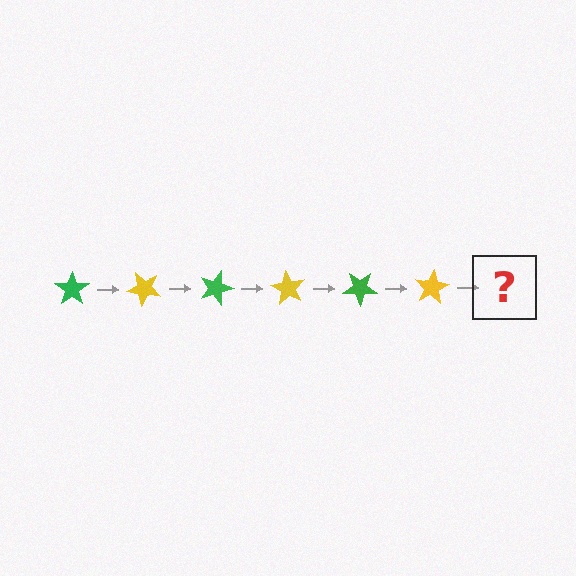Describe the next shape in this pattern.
It should be a green star, rotated 270 degrees from the start.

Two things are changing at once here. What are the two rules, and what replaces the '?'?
The two rules are that it rotates 45 degrees each step and the color cycles through green and yellow. The '?' should be a green star, rotated 270 degrees from the start.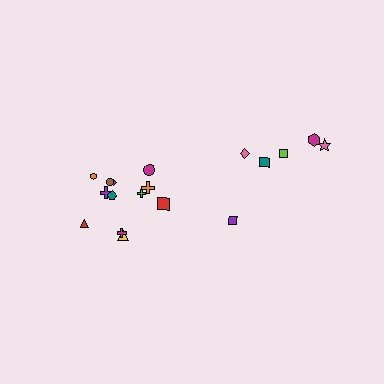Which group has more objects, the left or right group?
The left group.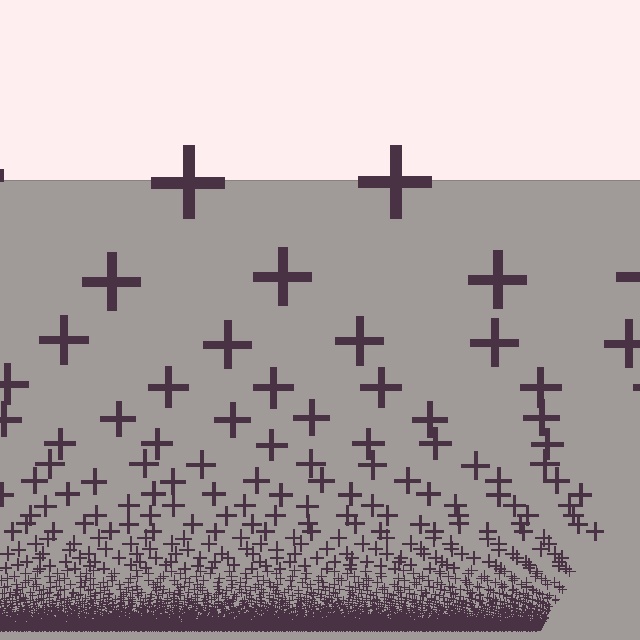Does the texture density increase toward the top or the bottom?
Density increases toward the bottom.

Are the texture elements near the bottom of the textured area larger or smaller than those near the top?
Smaller. The gradient is inverted — elements near the bottom are smaller and denser.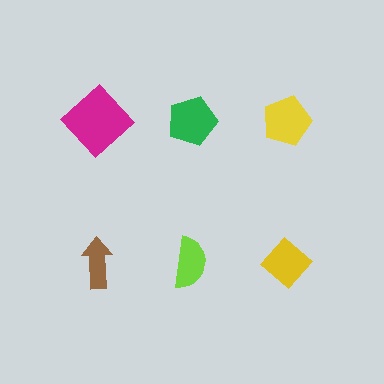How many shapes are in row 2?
3 shapes.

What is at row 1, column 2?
A green pentagon.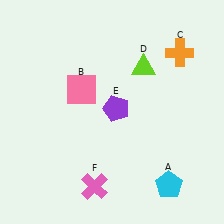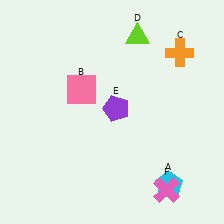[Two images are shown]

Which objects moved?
The objects that moved are: the lime triangle (D), the pink cross (F).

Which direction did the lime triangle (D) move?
The lime triangle (D) moved up.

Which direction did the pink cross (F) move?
The pink cross (F) moved right.